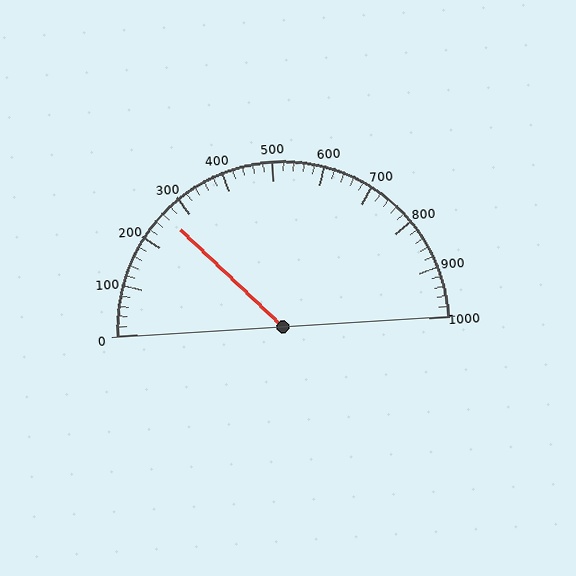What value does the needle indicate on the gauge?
The needle indicates approximately 260.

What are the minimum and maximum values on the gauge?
The gauge ranges from 0 to 1000.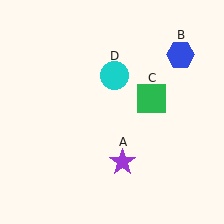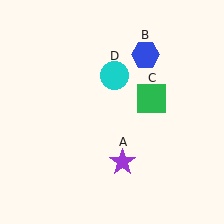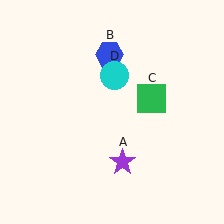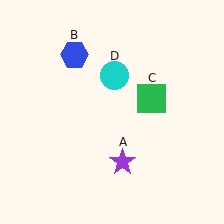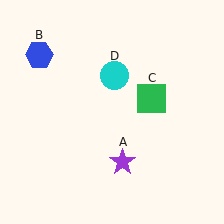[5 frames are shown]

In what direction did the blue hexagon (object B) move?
The blue hexagon (object B) moved left.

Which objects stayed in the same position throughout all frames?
Purple star (object A) and green square (object C) and cyan circle (object D) remained stationary.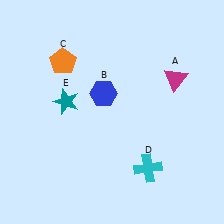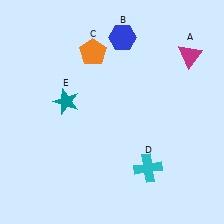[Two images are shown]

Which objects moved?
The objects that moved are: the magenta triangle (A), the blue hexagon (B), the orange pentagon (C).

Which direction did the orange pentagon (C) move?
The orange pentagon (C) moved right.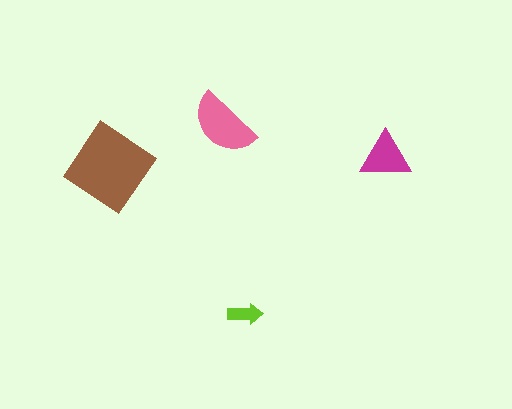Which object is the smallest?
The lime arrow.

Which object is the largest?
The brown diamond.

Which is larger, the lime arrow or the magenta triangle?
The magenta triangle.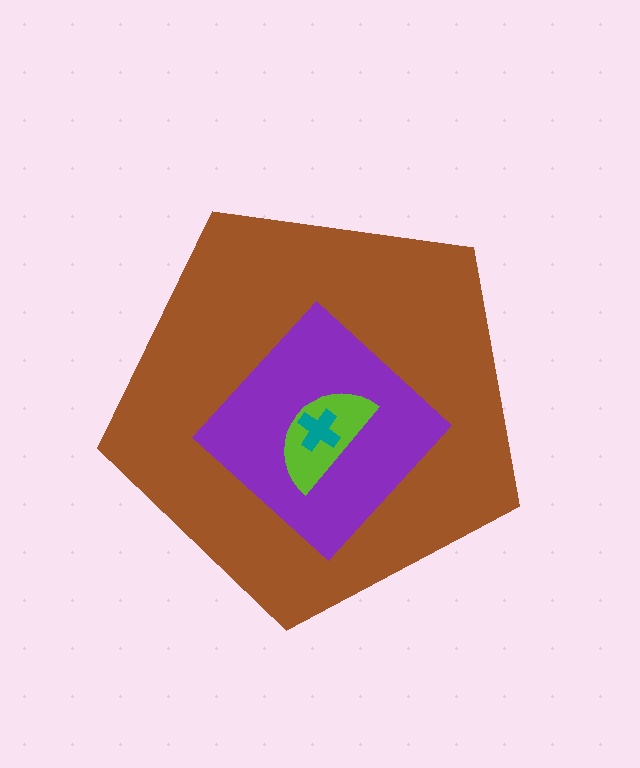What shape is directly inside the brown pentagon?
The purple diamond.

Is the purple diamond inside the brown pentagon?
Yes.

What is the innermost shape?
The teal cross.